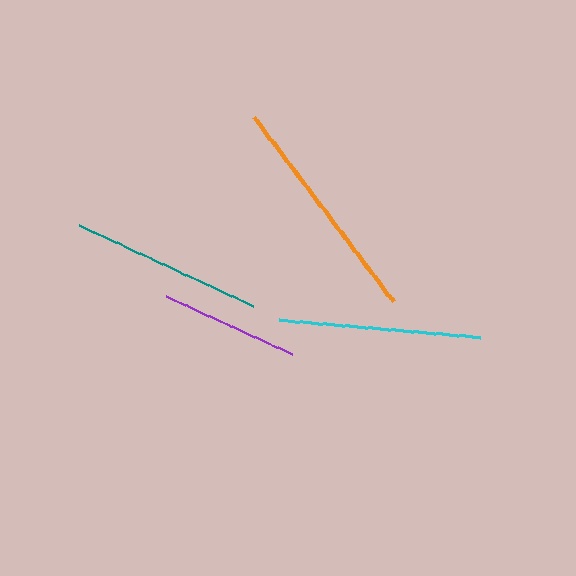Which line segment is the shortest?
The purple line is the shortest at approximately 138 pixels.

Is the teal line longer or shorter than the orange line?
The orange line is longer than the teal line.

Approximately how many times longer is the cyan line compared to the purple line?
The cyan line is approximately 1.5 times the length of the purple line.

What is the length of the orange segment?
The orange segment is approximately 231 pixels long.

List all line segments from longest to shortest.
From longest to shortest: orange, cyan, teal, purple.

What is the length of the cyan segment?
The cyan segment is approximately 202 pixels long.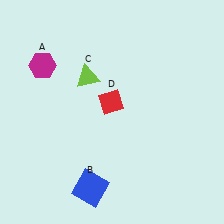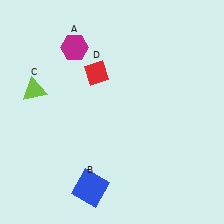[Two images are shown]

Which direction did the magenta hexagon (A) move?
The magenta hexagon (A) moved right.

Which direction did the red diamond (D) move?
The red diamond (D) moved up.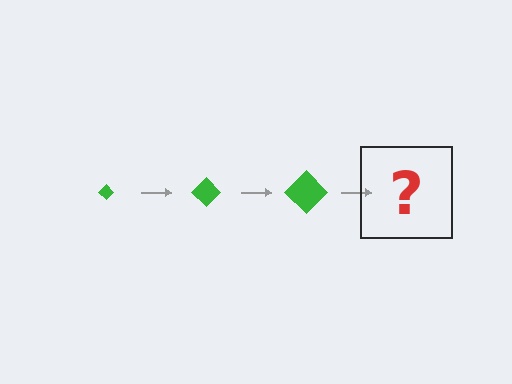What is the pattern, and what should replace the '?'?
The pattern is that the diamond gets progressively larger each step. The '?' should be a green diamond, larger than the previous one.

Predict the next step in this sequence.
The next step is a green diamond, larger than the previous one.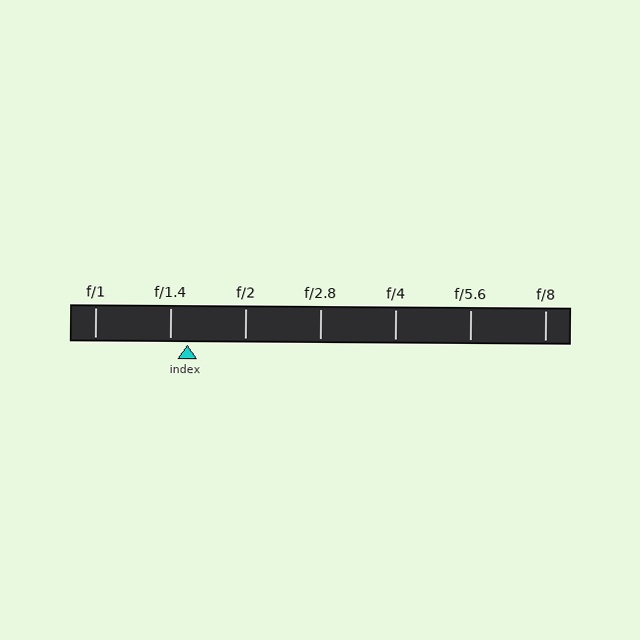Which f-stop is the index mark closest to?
The index mark is closest to f/1.4.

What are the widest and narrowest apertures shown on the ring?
The widest aperture shown is f/1 and the narrowest is f/8.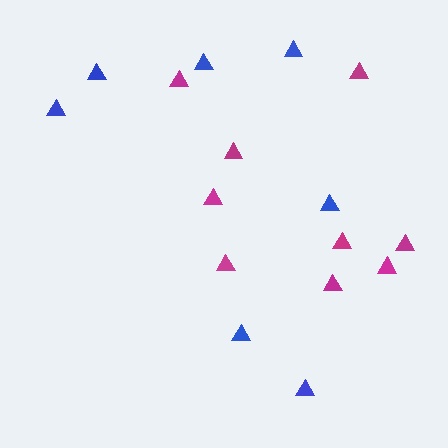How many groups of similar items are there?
There are 2 groups: one group of blue triangles (7) and one group of magenta triangles (9).